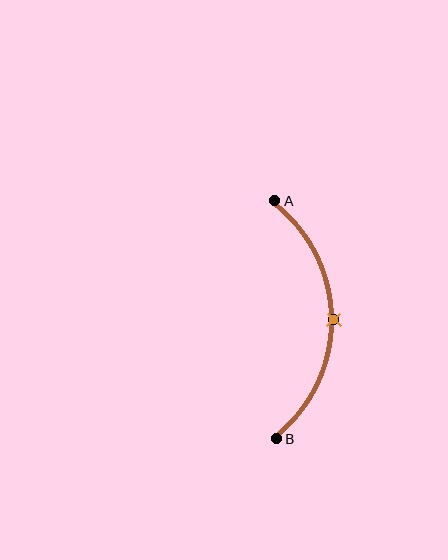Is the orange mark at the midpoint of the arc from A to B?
Yes. The orange mark lies on the arc at equal arc-length from both A and B — it is the arc midpoint.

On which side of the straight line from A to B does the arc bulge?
The arc bulges to the right of the straight line connecting A and B.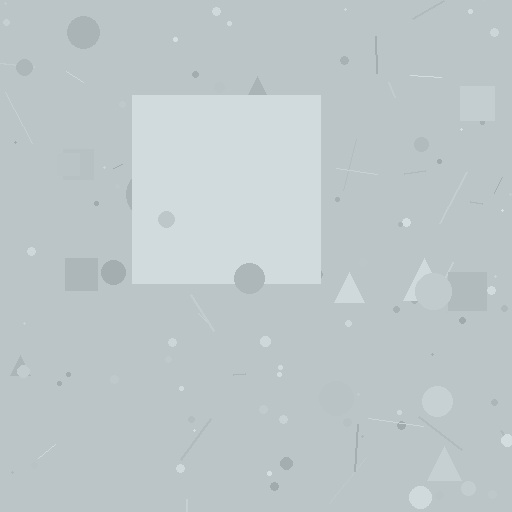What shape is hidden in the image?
A square is hidden in the image.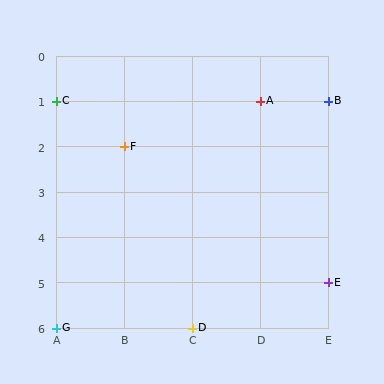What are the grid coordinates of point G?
Point G is at grid coordinates (A, 6).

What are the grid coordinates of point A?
Point A is at grid coordinates (D, 1).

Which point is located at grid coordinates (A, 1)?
Point C is at (A, 1).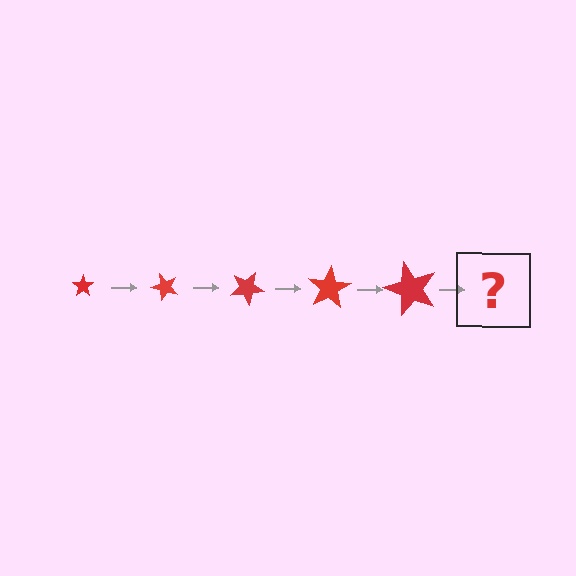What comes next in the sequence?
The next element should be a star, larger than the previous one and rotated 250 degrees from the start.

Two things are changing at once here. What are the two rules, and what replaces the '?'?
The two rules are that the star grows larger each step and it rotates 50 degrees each step. The '?' should be a star, larger than the previous one and rotated 250 degrees from the start.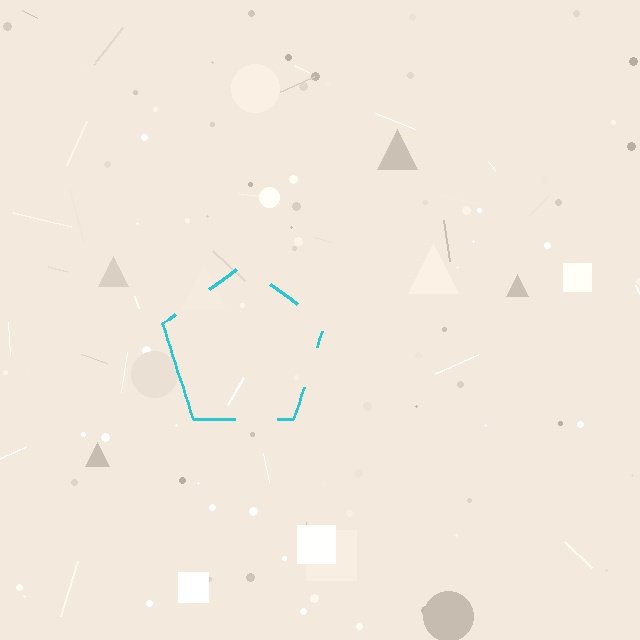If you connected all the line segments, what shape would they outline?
They would outline a pentagon.